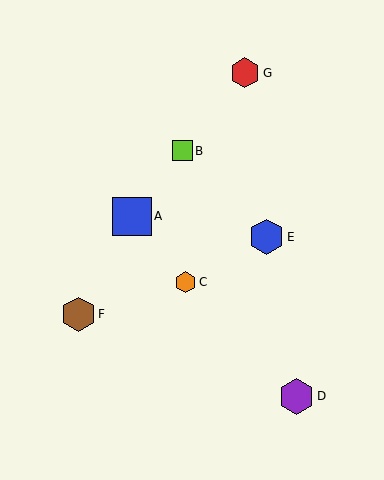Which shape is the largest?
The blue square (labeled A) is the largest.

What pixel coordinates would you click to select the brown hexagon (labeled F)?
Click at (78, 314) to select the brown hexagon F.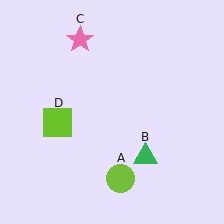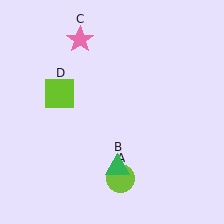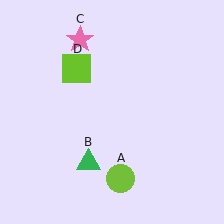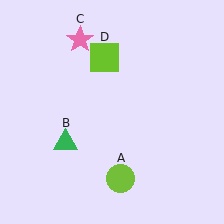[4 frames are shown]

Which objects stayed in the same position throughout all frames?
Lime circle (object A) and pink star (object C) remained stationary.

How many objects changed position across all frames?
2 objects changed position: green triangle (object B), lime square (object D).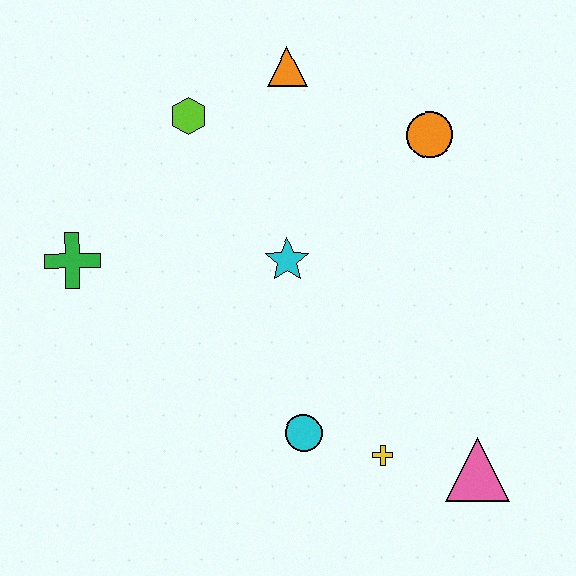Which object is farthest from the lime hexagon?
The pink triangle is farthest from the lime hexagon.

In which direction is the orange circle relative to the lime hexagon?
The orange circle is to the right of the lime hexagon.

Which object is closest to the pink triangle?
The yellow cross is closest to the pink triangle.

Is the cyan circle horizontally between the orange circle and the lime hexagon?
Yes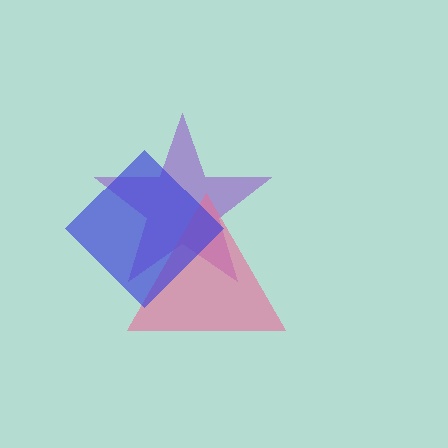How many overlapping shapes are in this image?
There are 3 overlapping shapes in the image.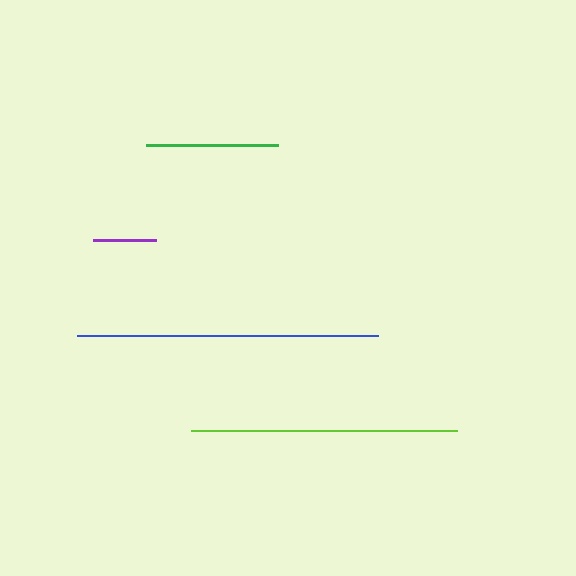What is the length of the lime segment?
The lime segment is approximately 266 pixels long.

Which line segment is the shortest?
The purple line is the shortest at approximately 64 pixels.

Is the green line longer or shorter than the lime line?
The lime line is longer than the green line.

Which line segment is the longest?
The blue line is the longest at approximately 301 pixels.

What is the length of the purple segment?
The purple segment is approximately 64 pixels long.